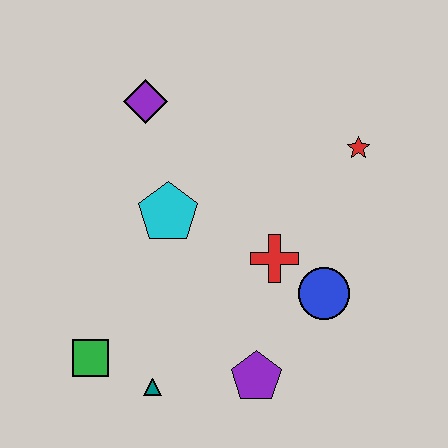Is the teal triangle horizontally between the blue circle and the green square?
Yes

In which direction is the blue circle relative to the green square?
The blue circle is to the right of the green square.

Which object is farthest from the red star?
The green square is farthest from the red star.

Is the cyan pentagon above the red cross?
Yes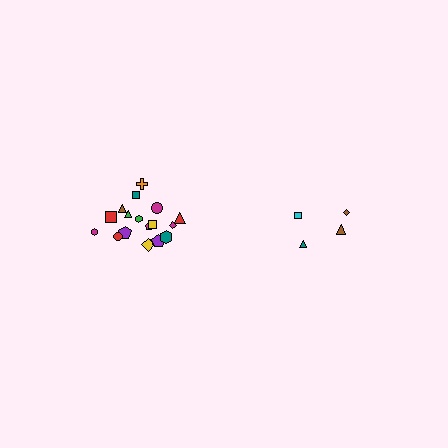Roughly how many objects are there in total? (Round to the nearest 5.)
Roughly 20 objects in total.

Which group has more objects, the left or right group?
The left group.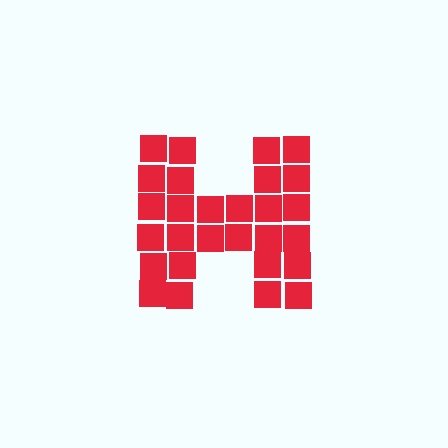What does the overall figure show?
The overall figure shows the letter H.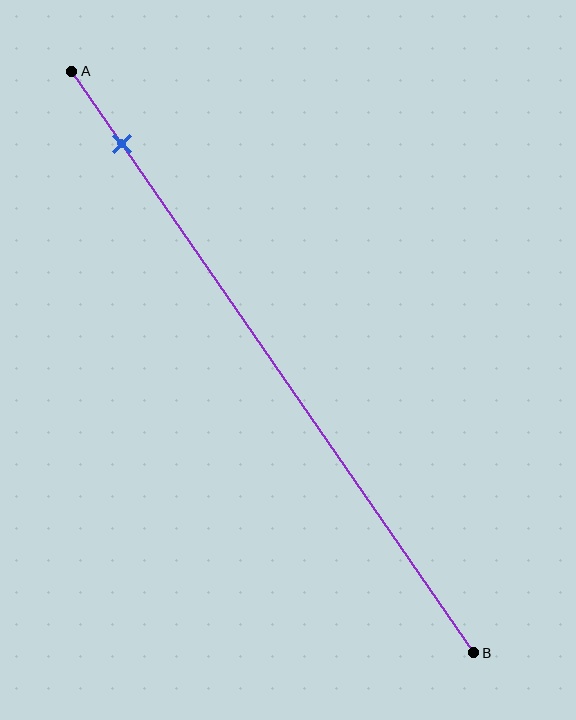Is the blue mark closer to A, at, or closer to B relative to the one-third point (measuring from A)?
The blue mark is closer to point A than the one-third point of segment AB.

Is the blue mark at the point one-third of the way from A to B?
No, the mark is at about 10% from A, not at the 33% one-third point.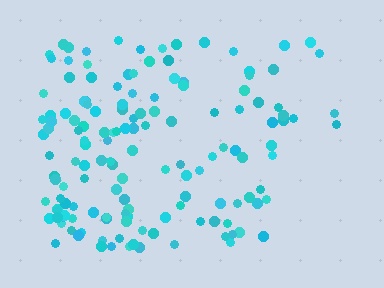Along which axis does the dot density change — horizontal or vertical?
Horizontal.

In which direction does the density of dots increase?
From right to left, with the left side densest.